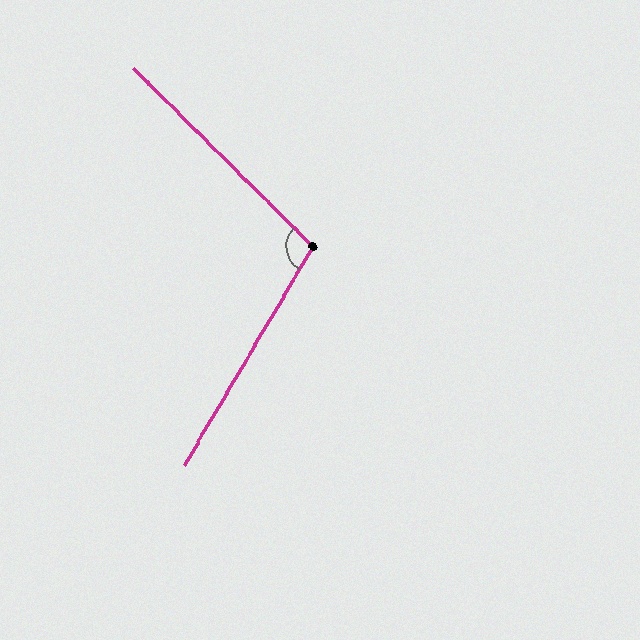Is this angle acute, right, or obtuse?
It is obtuse.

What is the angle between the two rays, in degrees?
Approximately 104 degrees.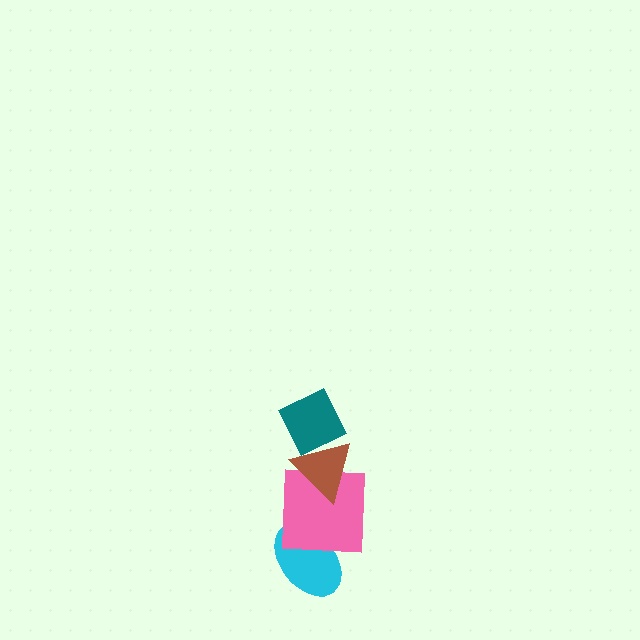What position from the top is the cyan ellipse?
The cyan ellipse is 4th from the top.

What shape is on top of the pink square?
The brown triangle is on top of the pink square.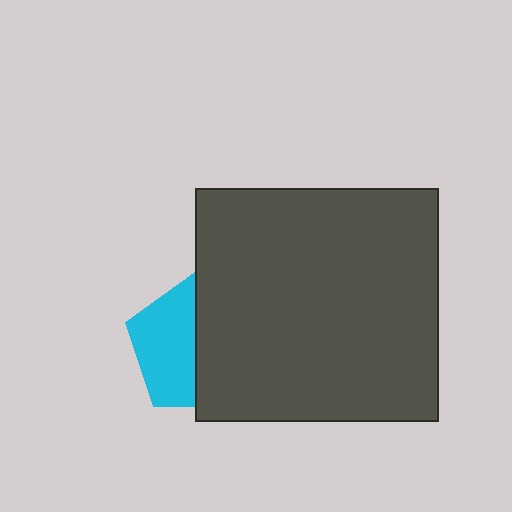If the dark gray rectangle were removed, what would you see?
You would see the complete cyan pentagon.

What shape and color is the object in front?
The object in front is a dark gray rectangle.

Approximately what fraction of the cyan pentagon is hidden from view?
Roughly 52% of the cyan pentagon is hidden behind the dark gray rectangle.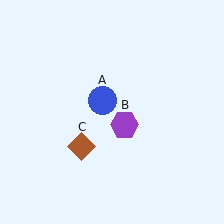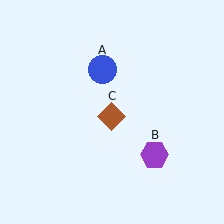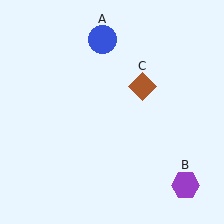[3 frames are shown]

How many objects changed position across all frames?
3 objects changed position: blue circle (object A), purple hexagon (object B), brown diamond (object C).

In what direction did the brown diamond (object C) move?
The brown diamond (object C) moved up and to the right.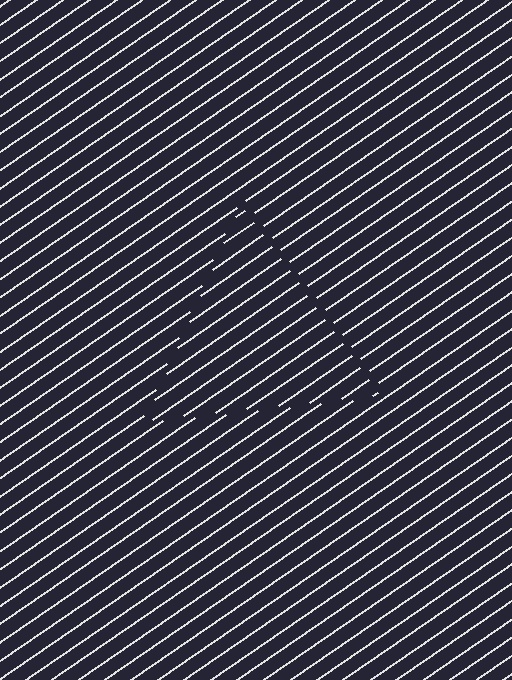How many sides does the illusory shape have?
3 sides — the line-ends trace a triangle.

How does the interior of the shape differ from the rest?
The interior of the shape contains the same grating, shifted by half a period — the contour is defined by the phase discontinuity where line-ends from the inner and outer gratings abut.